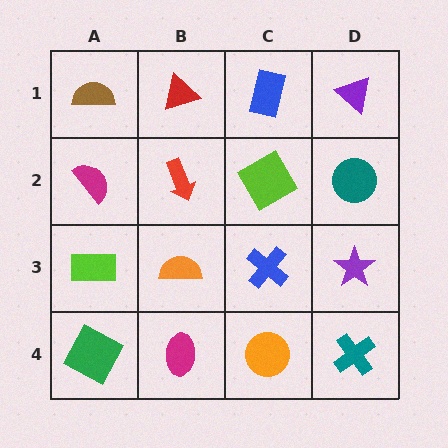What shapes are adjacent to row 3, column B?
A red arrow (row 2, column B), a magenta ellipse (row 4, column B), a lime rectangle (row 3, column A), a blue cross (row 3, column C).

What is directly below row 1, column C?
A lime square.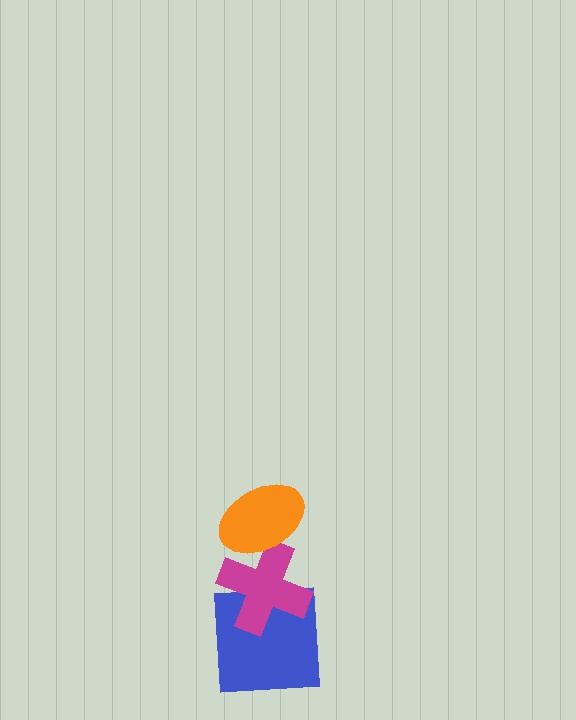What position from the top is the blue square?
The blue square is 3rd from the top.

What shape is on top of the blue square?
The magenta cross is on top of the blue square.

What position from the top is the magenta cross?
The magenta cross is 2nd from the top.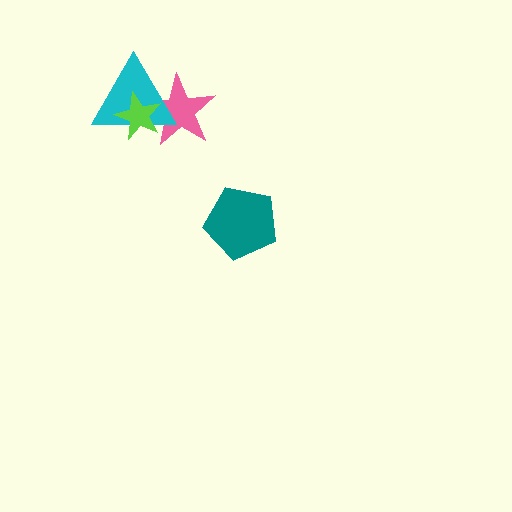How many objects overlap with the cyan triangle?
2 objects overlap with the cyan triangle.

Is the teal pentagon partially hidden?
No, no other shape covers it.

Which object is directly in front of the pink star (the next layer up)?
The cyan triangle is directly in front of the pink star.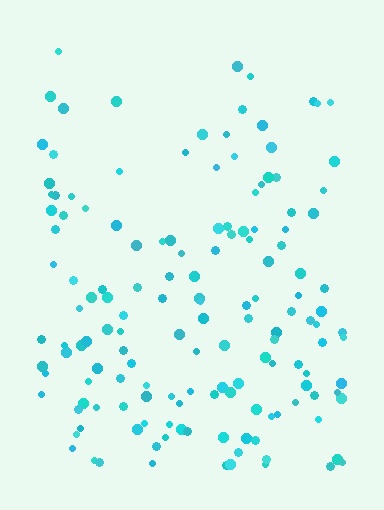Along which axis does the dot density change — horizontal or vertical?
Vertical.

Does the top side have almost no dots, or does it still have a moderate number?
Still a moderate number, just noticeably fewer than the bottom.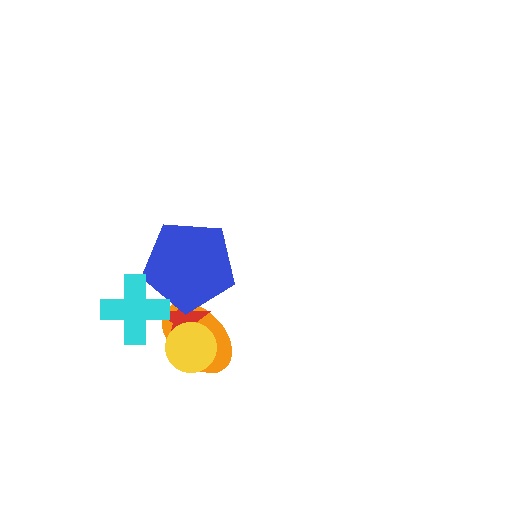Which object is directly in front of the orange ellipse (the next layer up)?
The red star is directly in front of the orange ellipse.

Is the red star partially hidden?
Yes, it is partially covered by another shape.